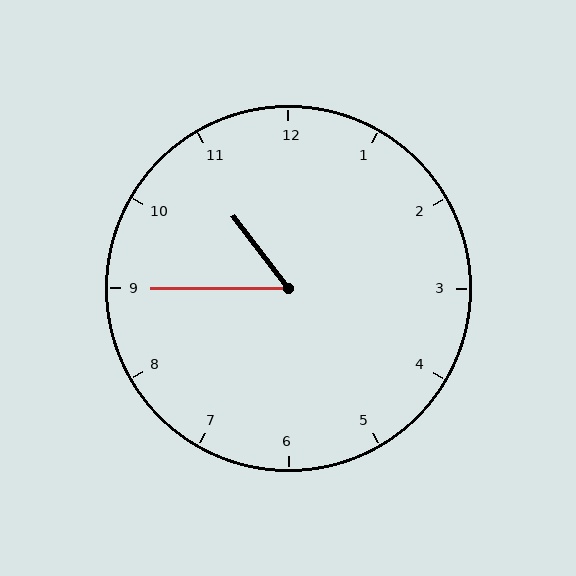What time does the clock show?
10:45.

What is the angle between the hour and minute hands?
Approximately 52 degrees.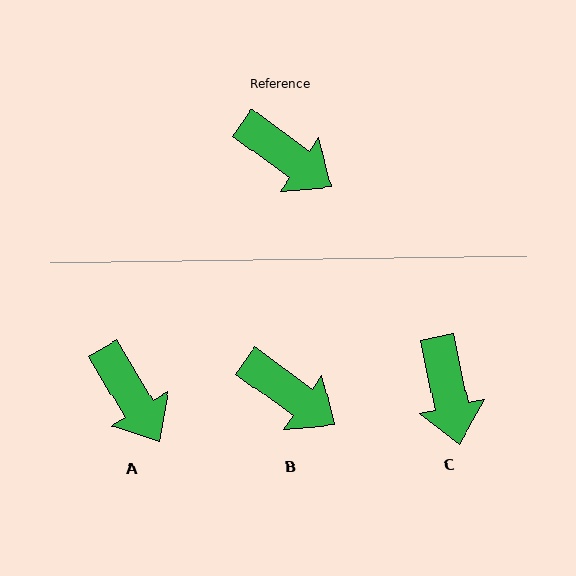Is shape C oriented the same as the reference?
No, it is off by about 42 degrees.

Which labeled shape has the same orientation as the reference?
B.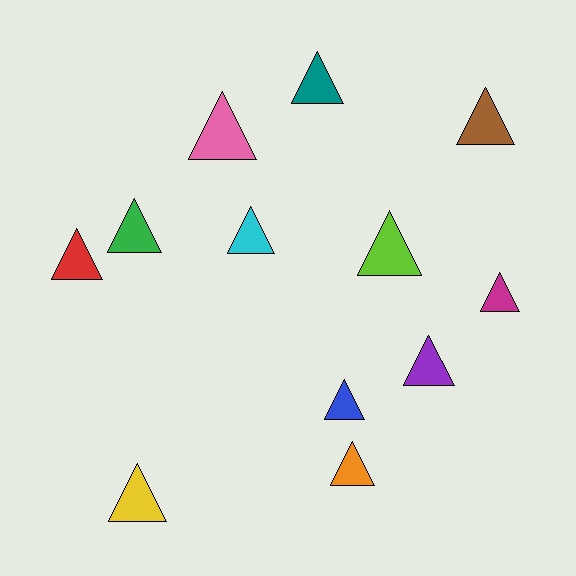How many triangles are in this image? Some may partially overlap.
There are 12 triangles.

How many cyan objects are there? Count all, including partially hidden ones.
There is 1 cyan object.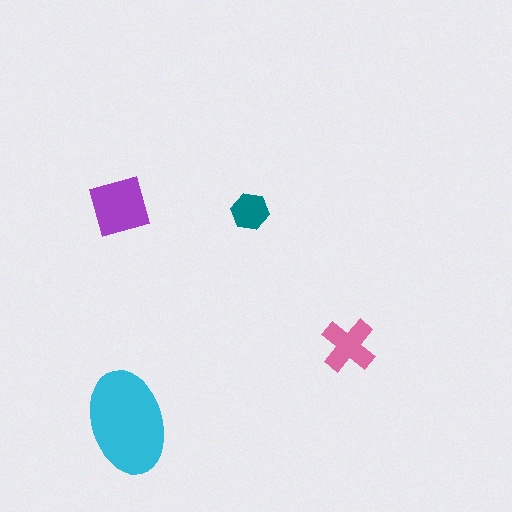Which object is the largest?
The cyan ellipse.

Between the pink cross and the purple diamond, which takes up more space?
The purple diamond.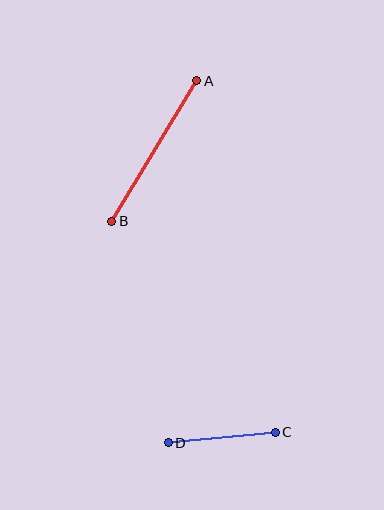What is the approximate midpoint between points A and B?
The midpoint is at approximately (154, 151) pixels.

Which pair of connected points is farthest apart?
Points A and B are farthest apart.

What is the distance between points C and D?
The distance is approximately 108 pixels.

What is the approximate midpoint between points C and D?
The midpoint is at approximately (222, 438) pixels.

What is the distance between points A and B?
The distance is approximately 164 pixels.